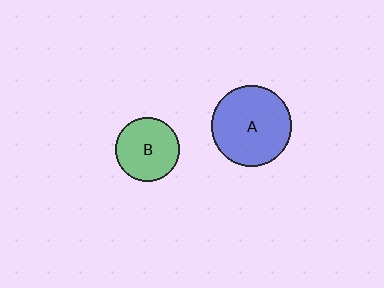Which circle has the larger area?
Circle A (blue).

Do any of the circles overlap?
No, none of the circles overlap.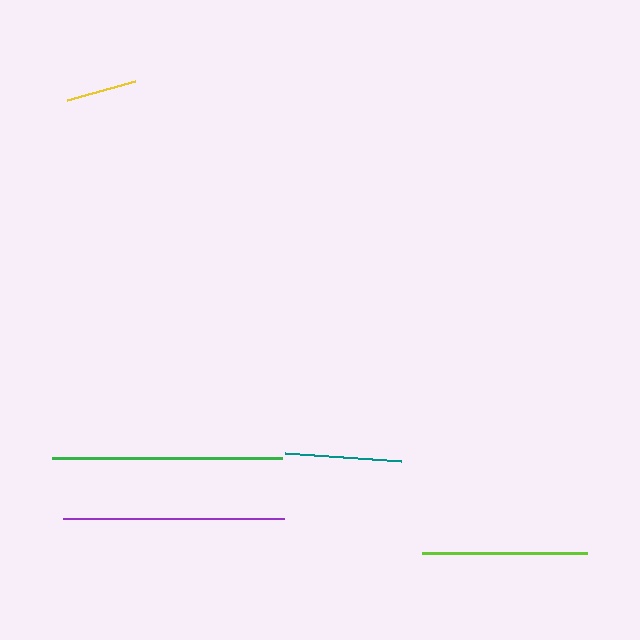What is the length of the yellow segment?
The yellow segment is approximately 70 pixels long.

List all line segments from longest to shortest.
From longest to shortest: green, purple, lime, teal, yellow.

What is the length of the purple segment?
The purple segment is approximately 221 pixels long.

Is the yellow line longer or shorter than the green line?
The green line is longer than the yellow line.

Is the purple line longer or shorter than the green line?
The green line is longer than the purple line.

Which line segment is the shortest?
The yellow line is the shortest at approximately 70 pixels.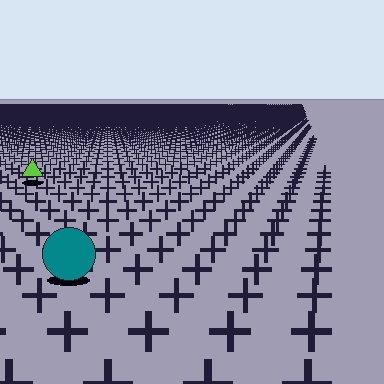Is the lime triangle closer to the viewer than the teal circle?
No. The teal circle is closer — you can tell from the texture gradient: the ground texture is coarser near it.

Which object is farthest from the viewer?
The lime triangle is farthest from the viewer. It appears smaller and the ground texture around it is denser.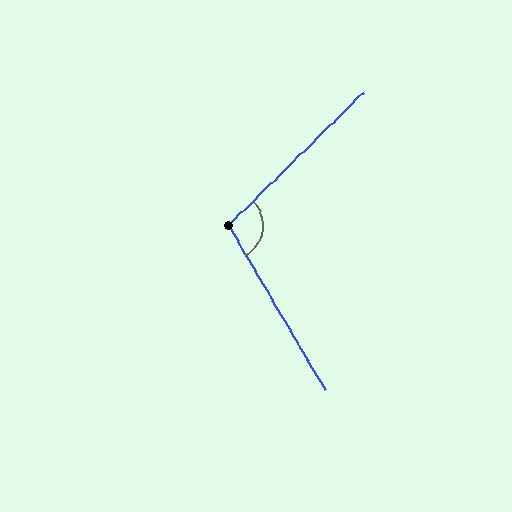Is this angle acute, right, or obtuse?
It is obtuse.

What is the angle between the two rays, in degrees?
Approximately 104 degrees.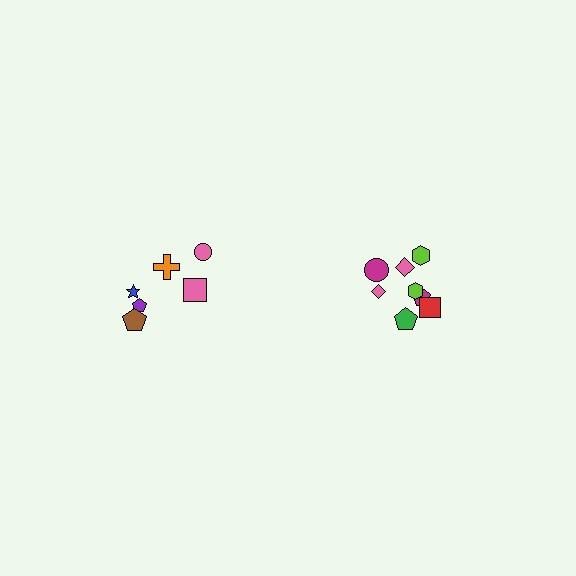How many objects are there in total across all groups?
There are 14 objects.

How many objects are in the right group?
There are 8 objects.